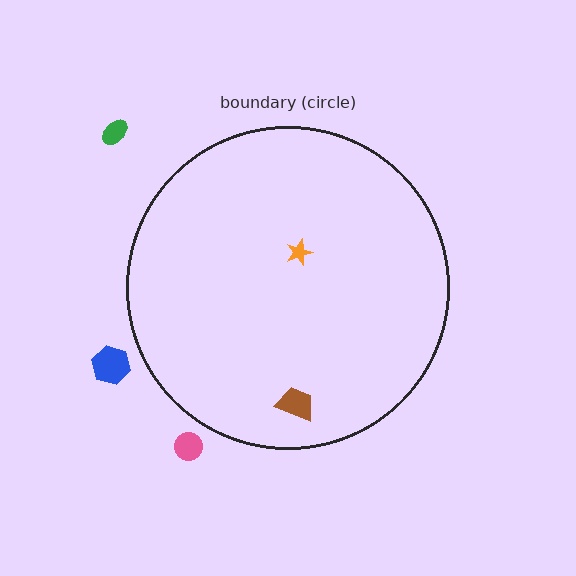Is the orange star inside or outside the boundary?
Inside.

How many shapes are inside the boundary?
2 inside, 3 outside.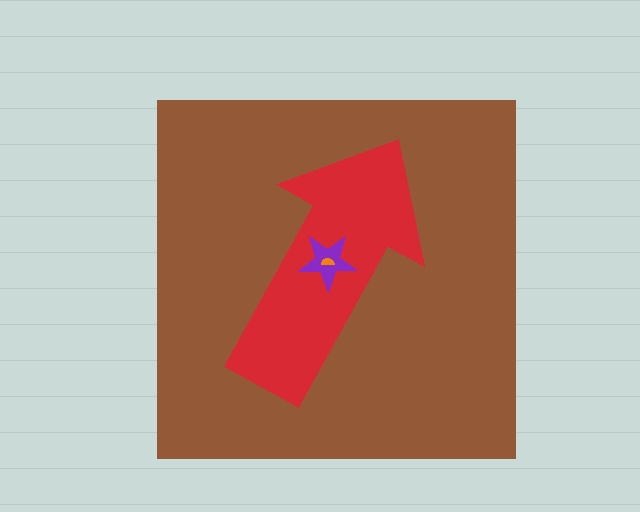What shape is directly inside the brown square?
The red arrow.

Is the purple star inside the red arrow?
Yes.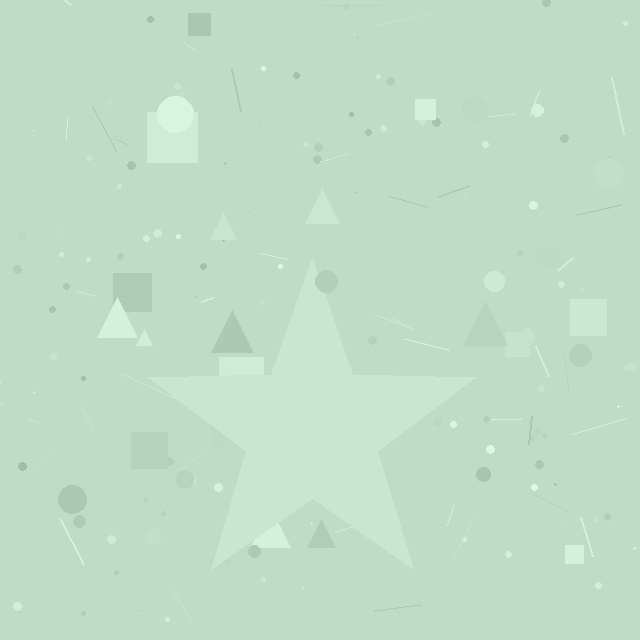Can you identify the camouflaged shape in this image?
The camouflaged shape is a star.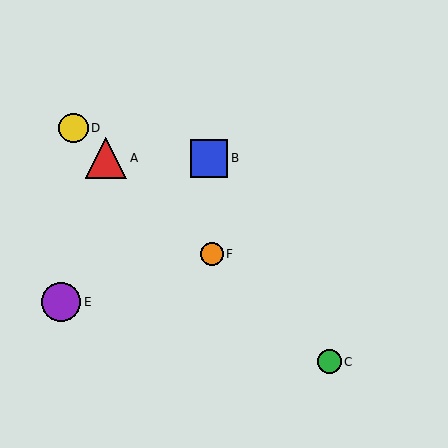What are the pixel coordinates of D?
Object D is at (74, 128).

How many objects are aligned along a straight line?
4 objects (A, C, D, F) are aligned along a straight line.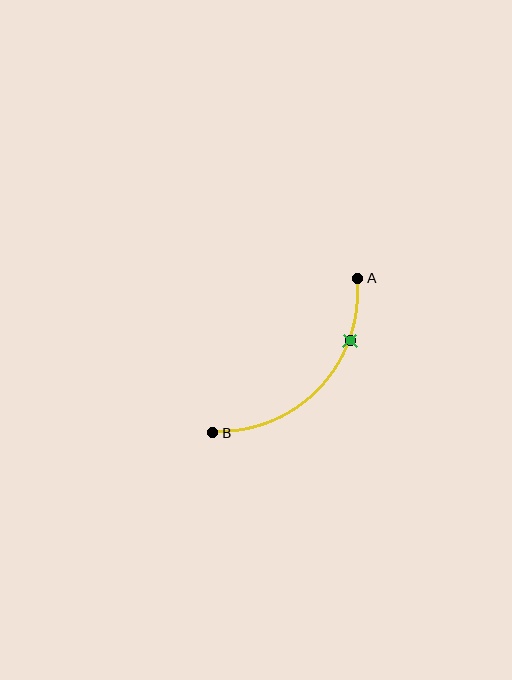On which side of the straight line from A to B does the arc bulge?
The arc bulges below and to the right of the straight line connecting A and B.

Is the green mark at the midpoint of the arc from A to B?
No. The green mark lies on the arc but is closer to endpoint A. The arc midpoint would be at the point on the curve equidistant along the arc from both A and B.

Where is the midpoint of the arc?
The arc midpoint is the point on the curve farthest from the straight line joining A and B. It sits below and to the right of that line.